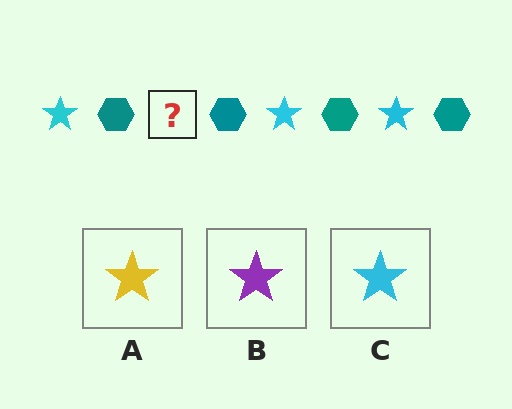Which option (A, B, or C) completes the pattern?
C.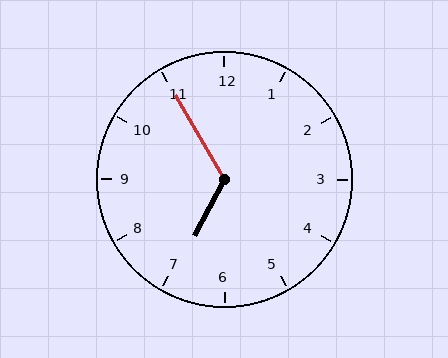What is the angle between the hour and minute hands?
Approximately 122 degrees.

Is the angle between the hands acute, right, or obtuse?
It is obtuse.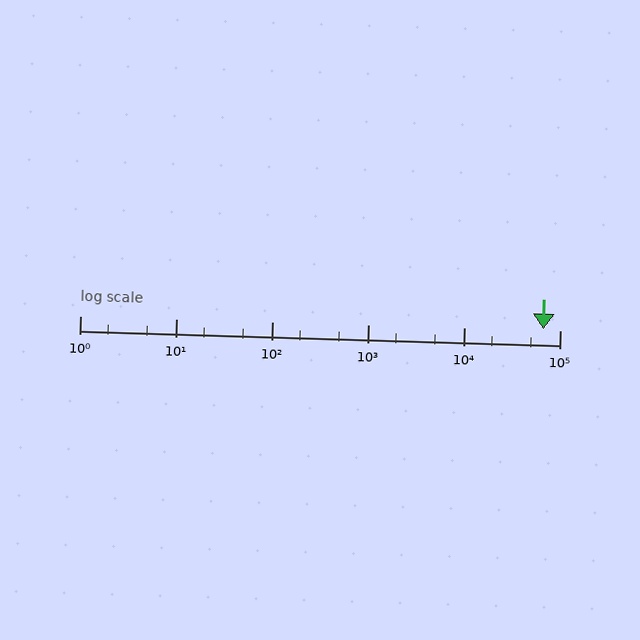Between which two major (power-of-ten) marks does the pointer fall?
The pointer is between 10000 and 100000.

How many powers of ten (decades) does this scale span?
The scale spans 5 decades, from 1 to 100000.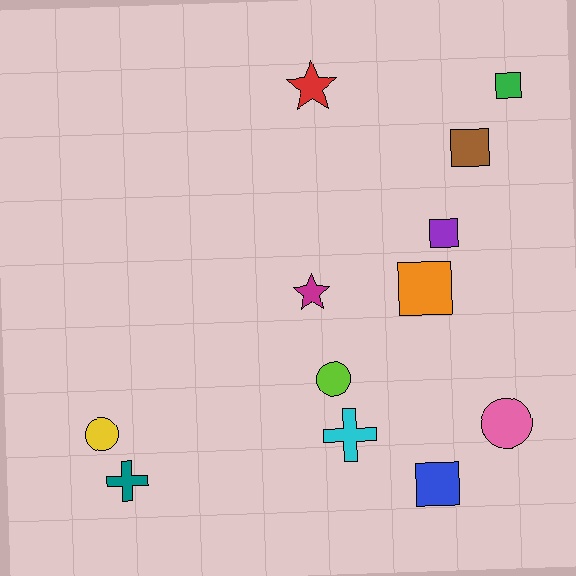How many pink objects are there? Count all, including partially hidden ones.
There is 1 pink object.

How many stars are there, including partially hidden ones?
There are 2 stars.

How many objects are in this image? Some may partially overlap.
There are 12 objects.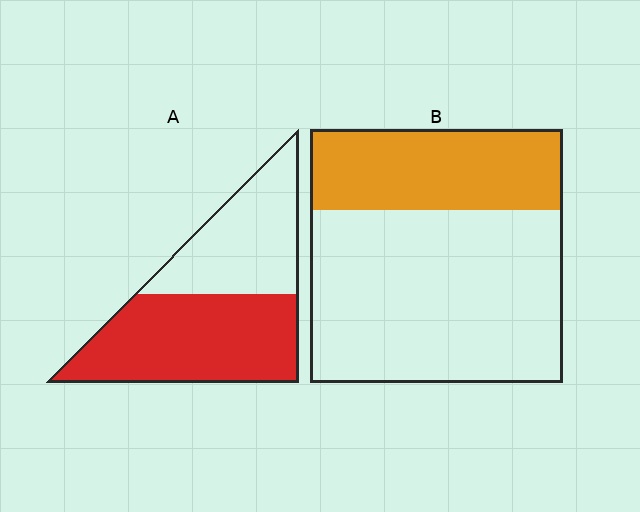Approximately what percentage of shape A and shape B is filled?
A is approximately 60% and B is approximately 30%.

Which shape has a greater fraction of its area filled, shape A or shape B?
Shape A.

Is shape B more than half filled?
No.